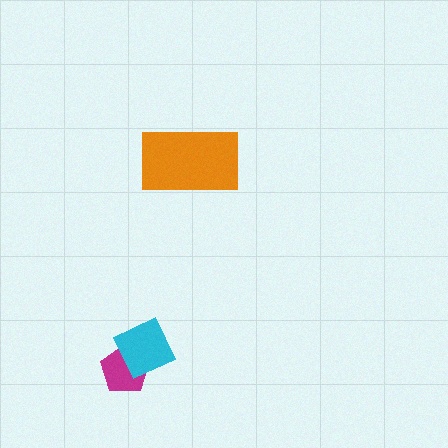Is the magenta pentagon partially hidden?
Yes, it is partially covered by another shape.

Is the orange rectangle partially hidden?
No, no other shape covers it.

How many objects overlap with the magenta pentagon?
1 object overlaps with the magenta pentagon.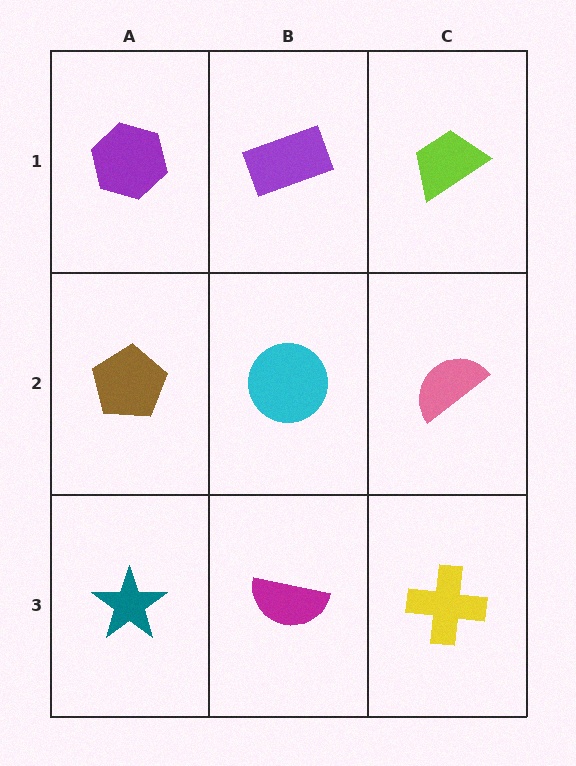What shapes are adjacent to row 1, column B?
A cyan circle (row 2, column B), a purple hexagon (row 1, column A), a lime trapezoid (row 1, column C).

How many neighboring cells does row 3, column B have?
3.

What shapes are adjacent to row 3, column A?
A brown pentagon (row 2, column A), a magenta semicircle (row 3, column B).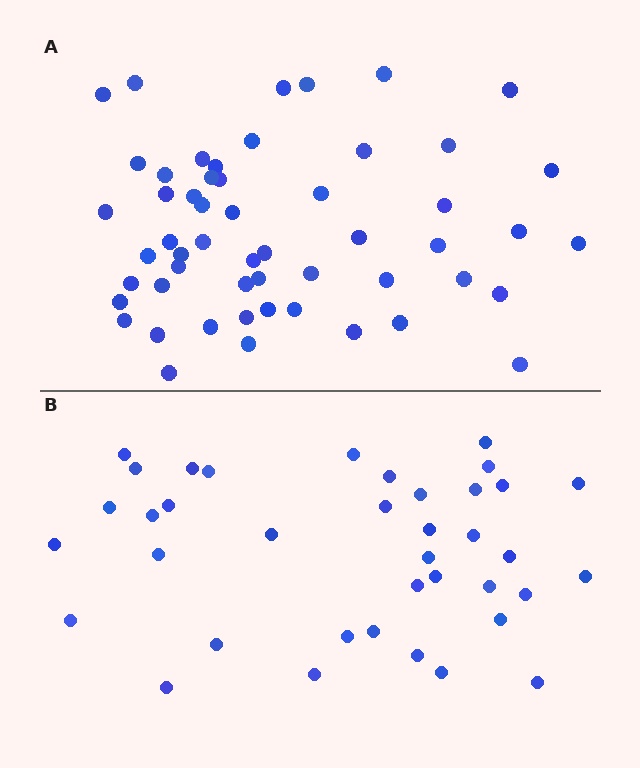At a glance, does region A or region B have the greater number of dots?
Region A (the top region) has more dots.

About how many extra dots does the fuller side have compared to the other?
Region A has approximately 15 more dots than region B.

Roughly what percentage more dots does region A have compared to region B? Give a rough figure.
About 40% more.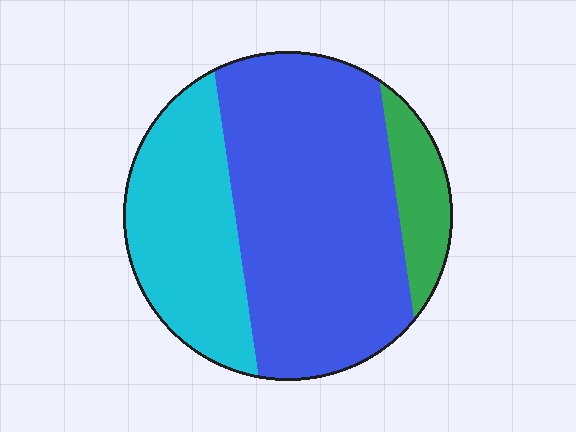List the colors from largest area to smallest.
From largest to smallest: blue, cyan, green.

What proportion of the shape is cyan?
Cyan covers roughly 30% of the shape.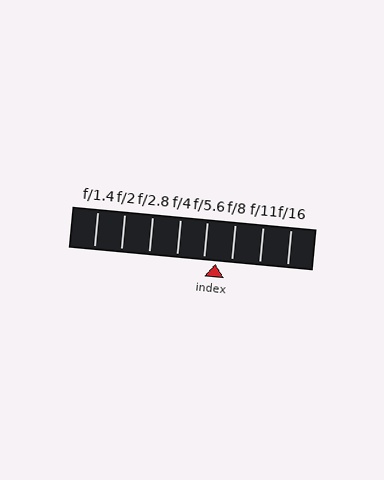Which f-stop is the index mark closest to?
The index mark is closest to f/5.6.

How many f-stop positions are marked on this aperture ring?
There are 8 f-stop positions marked.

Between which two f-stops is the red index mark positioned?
The index mark is between f/5.6 and f/8.